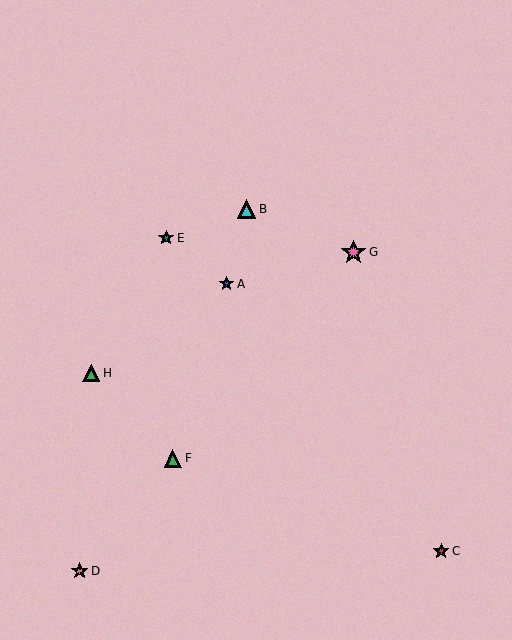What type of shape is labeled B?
Shape B is a cyan triangle.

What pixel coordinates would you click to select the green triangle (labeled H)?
Click at (91, 373) to select the green triangle H.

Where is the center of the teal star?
The center of the teal star is at (166, 238).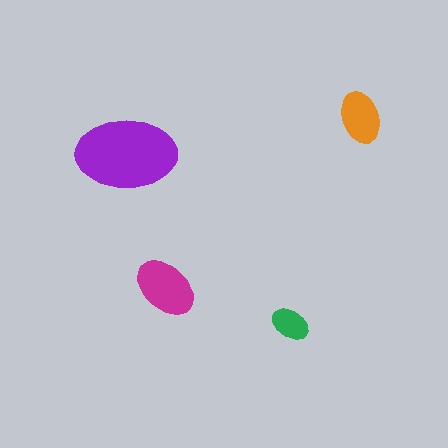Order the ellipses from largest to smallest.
the purple one, the magenta one, the orange one, the green one.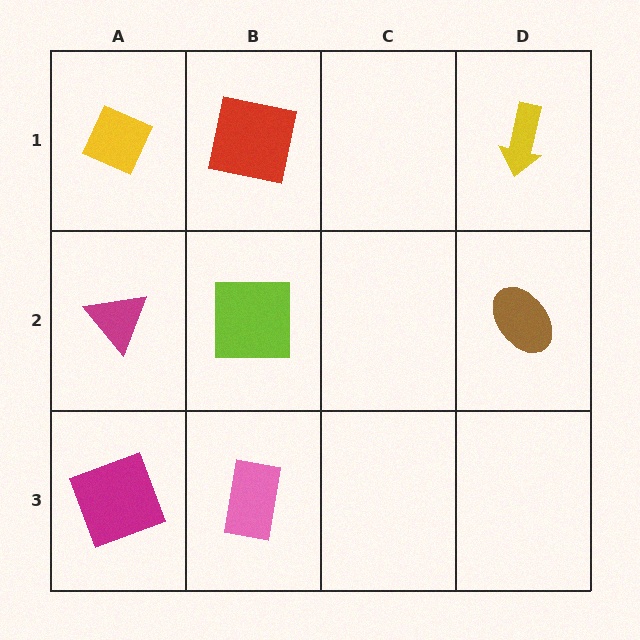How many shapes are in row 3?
2 shapes.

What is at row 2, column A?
A magenta triangle.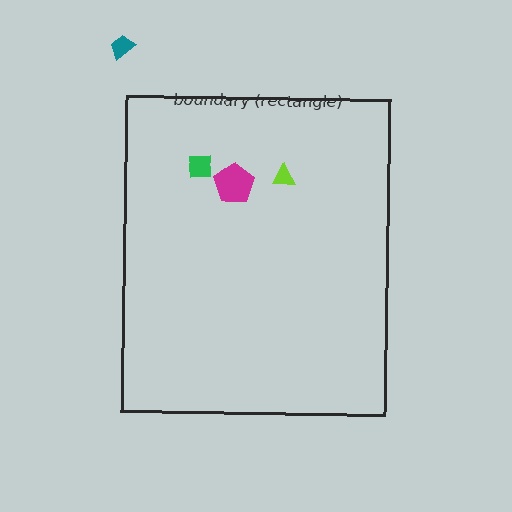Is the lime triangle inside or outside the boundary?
Inside.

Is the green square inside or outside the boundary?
Inside.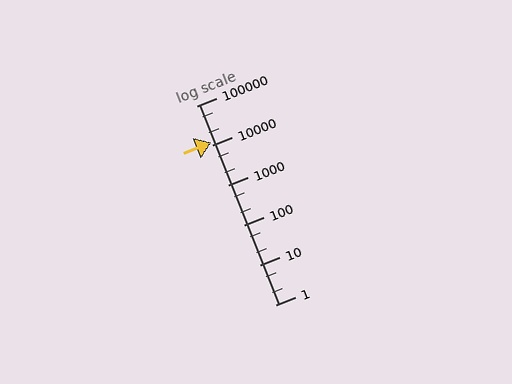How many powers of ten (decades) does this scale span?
The scale spans 5 decades, from 1 to 100000.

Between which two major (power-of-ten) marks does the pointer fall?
The pointer is between 10000 and 100000.